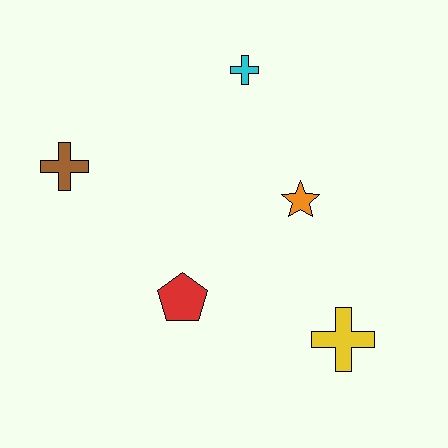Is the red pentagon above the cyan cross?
No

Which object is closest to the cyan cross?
The orange star is closest to the cyan cross.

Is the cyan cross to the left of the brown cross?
No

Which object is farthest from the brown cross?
The yellow cross is farthest from the brown cross.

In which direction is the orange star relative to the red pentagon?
The orange star is to the right of the red pentagon.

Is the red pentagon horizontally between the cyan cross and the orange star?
No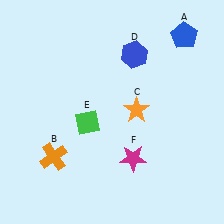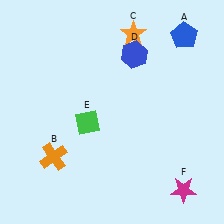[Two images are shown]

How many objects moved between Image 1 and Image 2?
2 objects moved between the two images.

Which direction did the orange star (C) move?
The orange star (C) moved up.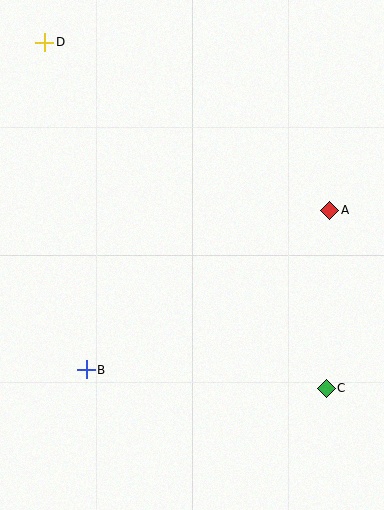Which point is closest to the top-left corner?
Point D is closest to the top-left corner.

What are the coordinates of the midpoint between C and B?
The midpoint between C and B is at (206, 379).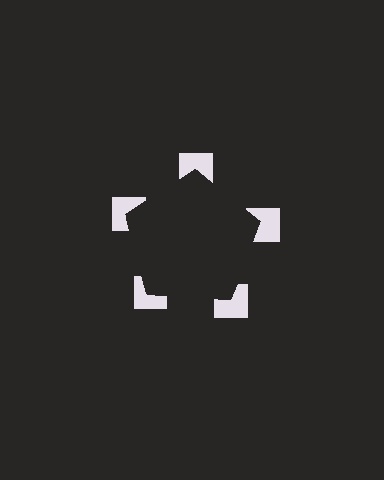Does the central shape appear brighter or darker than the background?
It typically appears slightly darker than the background, even though no actual brightness change is drawn.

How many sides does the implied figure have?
5 sides.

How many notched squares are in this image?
There are 5 — one at each vertex of the illusory pentagon.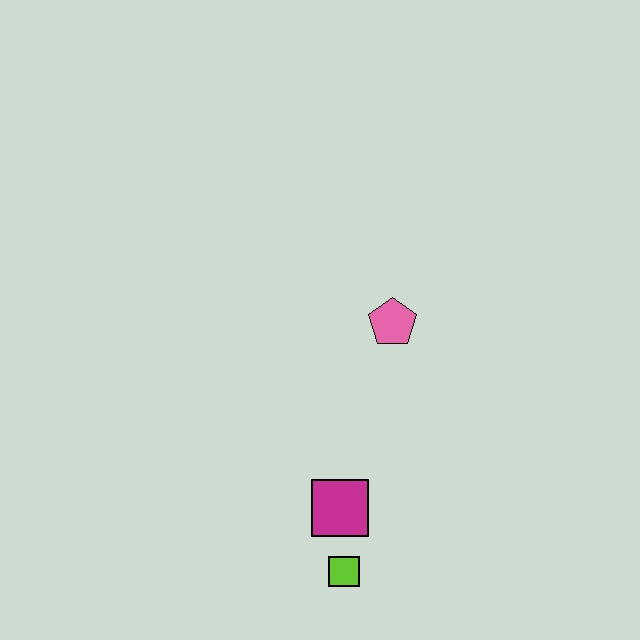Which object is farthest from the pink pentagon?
The lime square is farthest from the pink pentagon.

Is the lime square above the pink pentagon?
No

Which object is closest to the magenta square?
The lime square is closest to the magenta square.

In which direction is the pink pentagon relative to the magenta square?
The pink pentagon is above the magenta square.